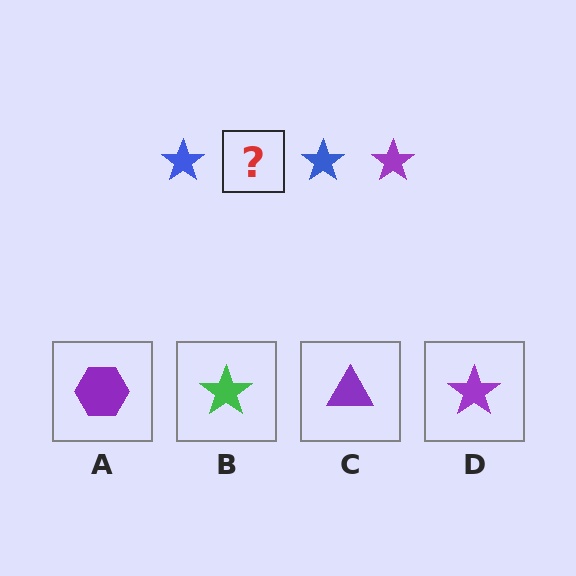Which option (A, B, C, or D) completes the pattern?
D.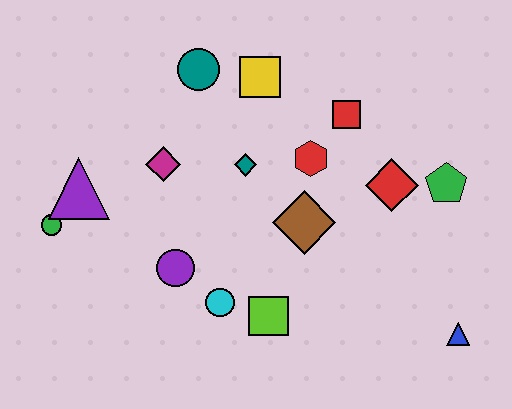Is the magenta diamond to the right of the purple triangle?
Yes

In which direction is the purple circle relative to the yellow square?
The purple circle is below the yellow square.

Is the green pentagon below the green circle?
No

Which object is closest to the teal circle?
The yellow square is closest to the teal circle.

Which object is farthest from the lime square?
The teal circle is farthest from the lime square.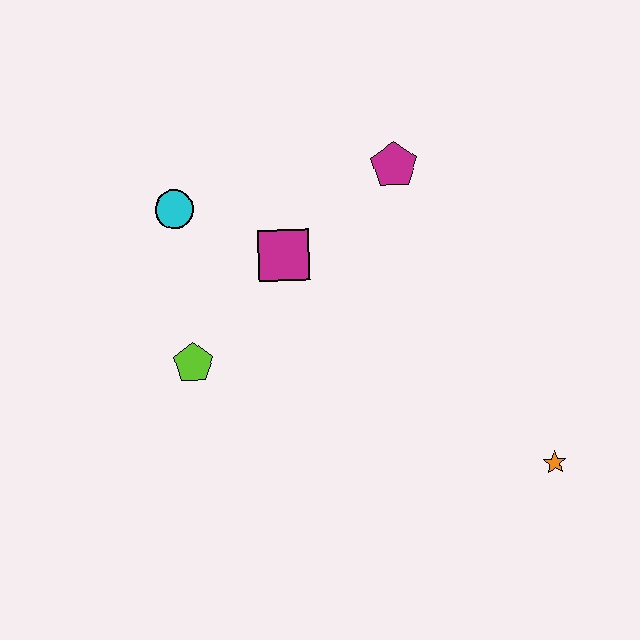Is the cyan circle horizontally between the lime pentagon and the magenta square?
No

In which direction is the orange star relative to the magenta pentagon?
The orange star is below the magenta pentagon.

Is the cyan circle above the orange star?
Yes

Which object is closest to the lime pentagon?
The magenta square is closest to the lime pentagon.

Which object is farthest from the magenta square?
The orange star is farthest from the magenta square.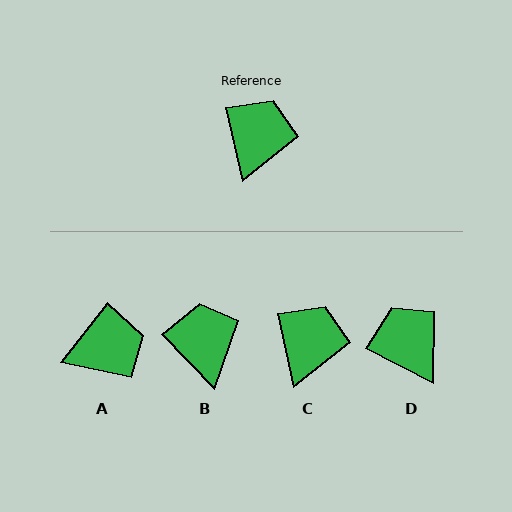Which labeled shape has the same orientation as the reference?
C.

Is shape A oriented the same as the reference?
No, it is off by about 51 degrees.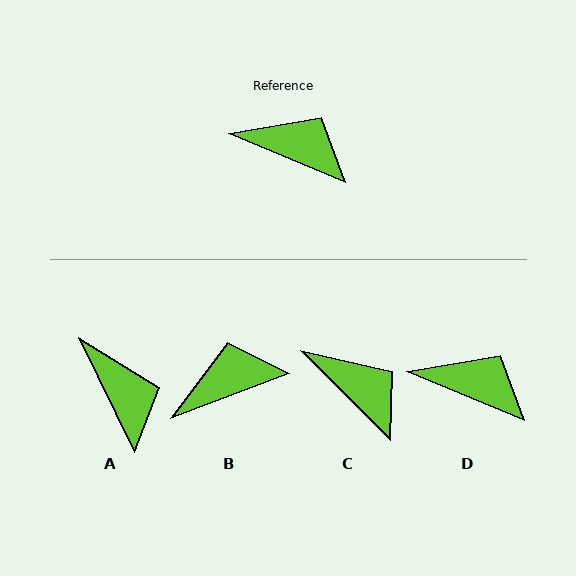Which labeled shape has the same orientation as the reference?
D.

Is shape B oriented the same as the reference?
No, it is off by about 43 degrees.